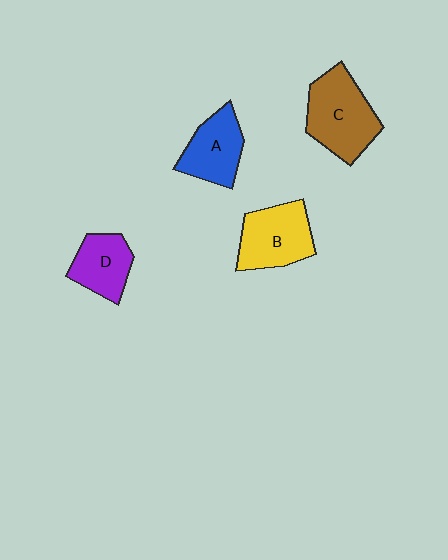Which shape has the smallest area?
Shape D (purple).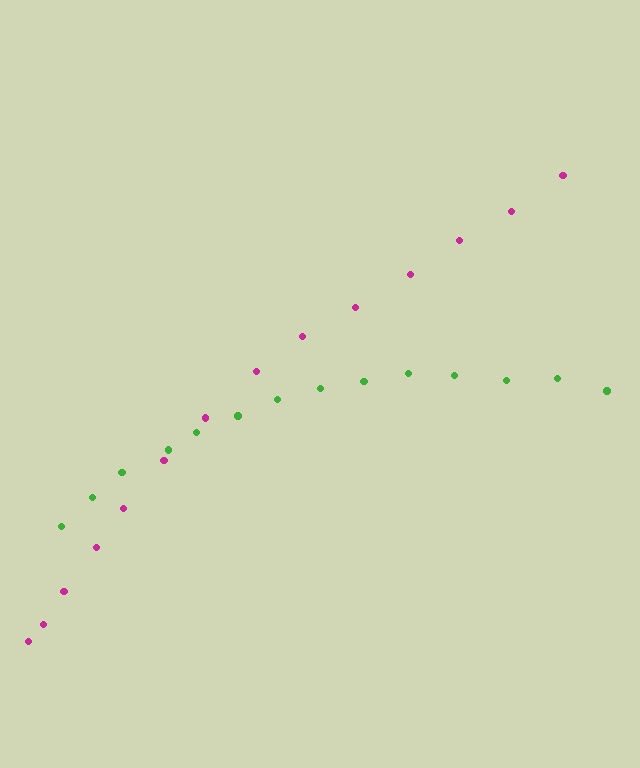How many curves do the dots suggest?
There are 2 distinct paths.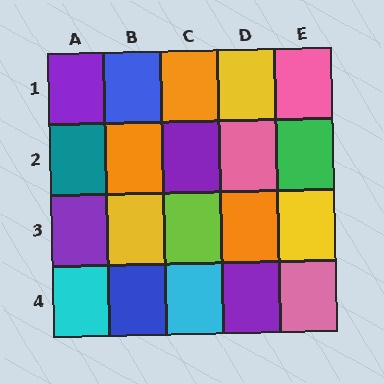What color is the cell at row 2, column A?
Teal.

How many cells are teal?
1 cell is teal.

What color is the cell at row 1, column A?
Purple.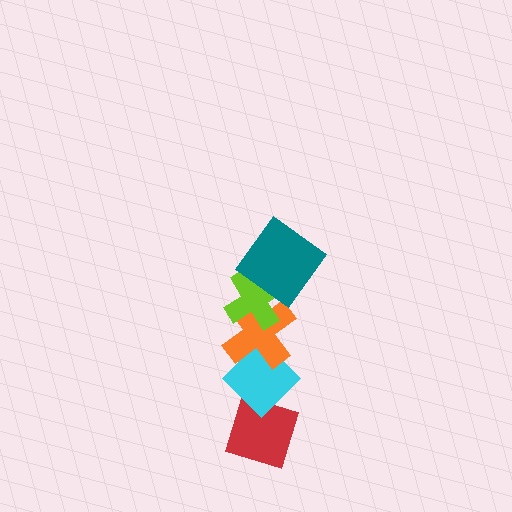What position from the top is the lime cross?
The lime cross is 2nd from the top.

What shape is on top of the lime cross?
The teal diamond is on top of the lime cross.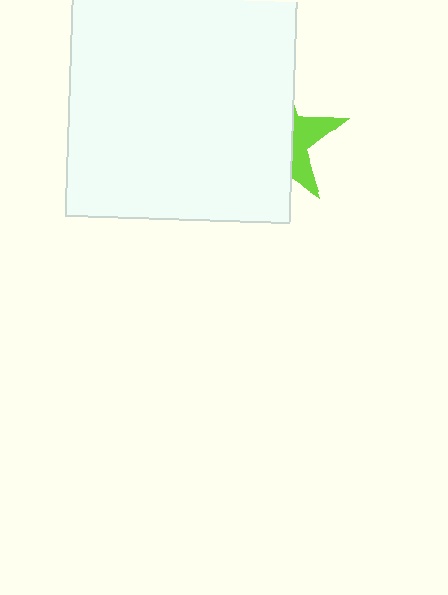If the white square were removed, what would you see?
You would see the complete lime star.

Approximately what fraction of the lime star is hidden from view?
Roughly 69% of the lime star is hidden behind the white square.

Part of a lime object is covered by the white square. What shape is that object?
It is a star.